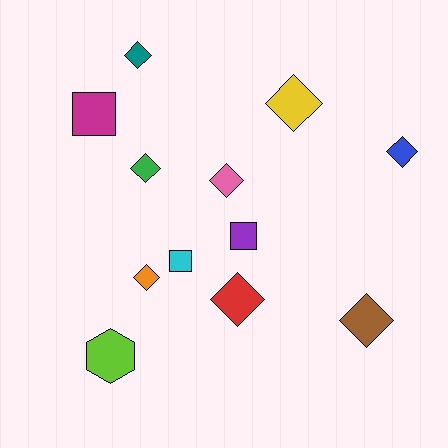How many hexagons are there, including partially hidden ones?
There is 1 hexagon.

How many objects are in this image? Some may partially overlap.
There are 12 objects.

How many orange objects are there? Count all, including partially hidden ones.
There is 1 orange object.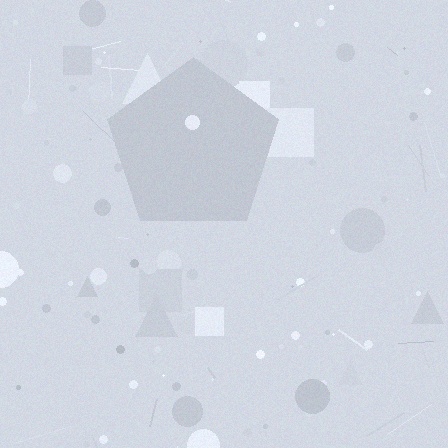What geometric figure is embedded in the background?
A pentagon is embedded in the background.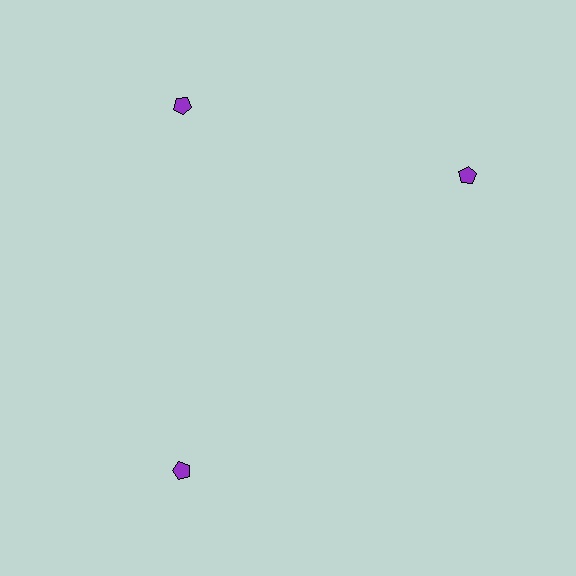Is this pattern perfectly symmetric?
No. The 3 purple pentagons are arranged in a ring, but one element near the 3 o'clock position is rotated out of alignment along the ring, breaking the 3-fold rotational symmetry.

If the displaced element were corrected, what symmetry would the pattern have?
It would have 3-fold rotational symmetry — the pattern would map onto itself every 120 degrees.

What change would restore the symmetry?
The symmetry would be restored by rotating it back into even spacing with its neighbors so that all 3 pentagons sit at equal angles and equal distance from the center.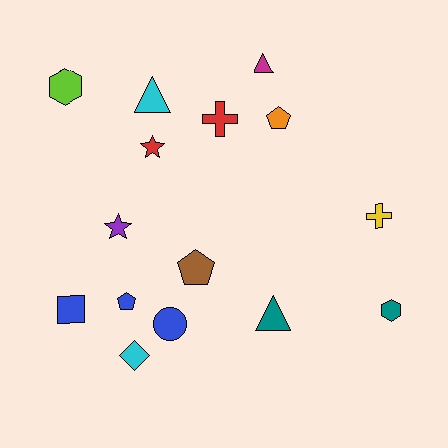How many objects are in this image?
There are 15 objects.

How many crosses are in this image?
There are 2 crosses.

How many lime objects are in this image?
There is 1 lime object.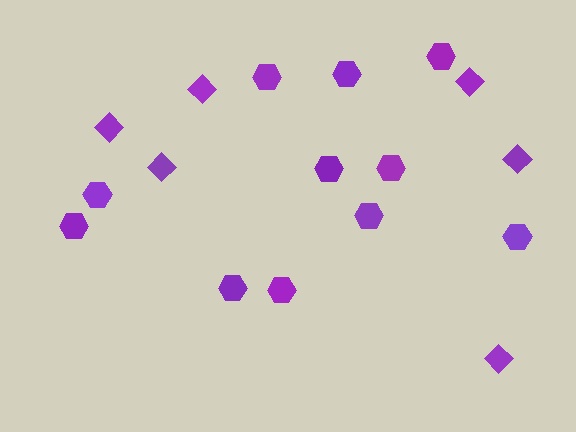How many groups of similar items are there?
There are 2 groups: one group of diamonds (6) and one group of hexagons (11).